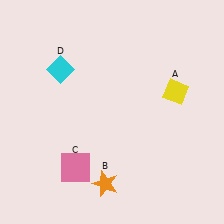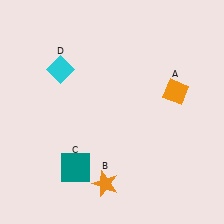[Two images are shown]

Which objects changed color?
A changed from yellow to orange. C changed from pink to teal.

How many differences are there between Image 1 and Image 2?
There are 2 differences between the two images.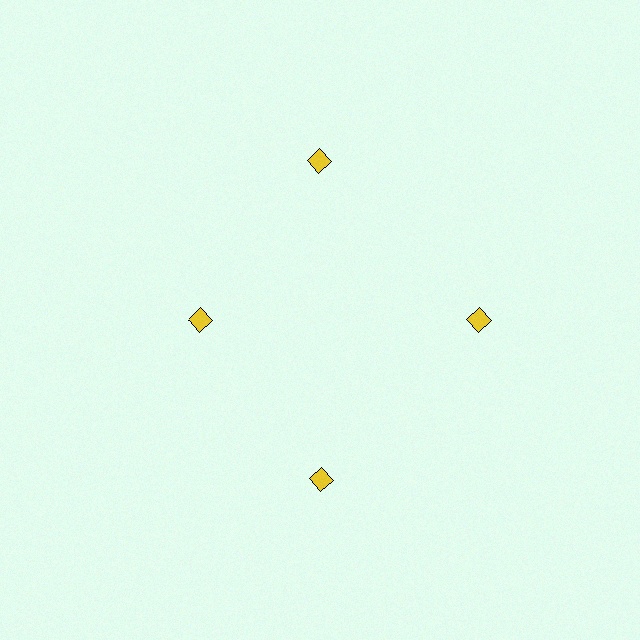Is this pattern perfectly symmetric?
No. The 4 yellow diamonds are arranged in a ring, but one element near the 9 o'clock position is pulled inward toward the center, breaking the 4-fold rotational symmetry.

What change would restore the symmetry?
The symmetry would be restored by moving it outward, back onto the ring so that all 4 diamonds sit at equal angles and equal distance from the center.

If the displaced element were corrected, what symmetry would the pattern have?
It would have 4-fold rotational symmetry — the pattern would map onto itself every 90 degrees.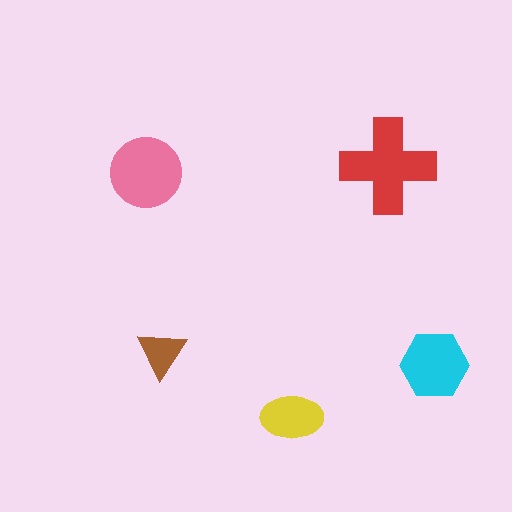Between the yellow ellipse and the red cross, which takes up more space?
The red cross.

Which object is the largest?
The red cross.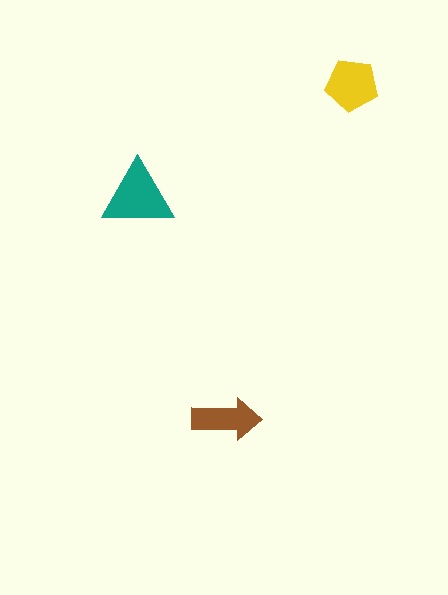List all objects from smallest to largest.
The brown arrow, the yellow pentagon, the teal triangle.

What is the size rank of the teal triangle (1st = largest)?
1st.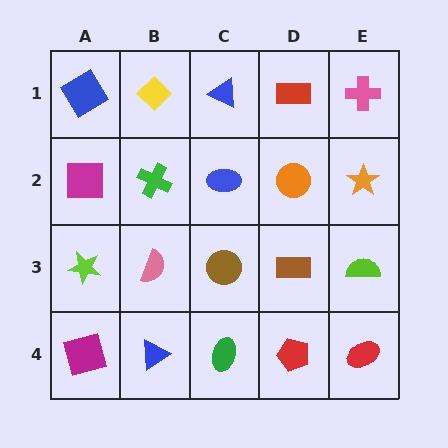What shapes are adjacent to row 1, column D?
An orange circle (row 2, column D), a blue triangle (row 1, column C), a pink cross (row 1, column E).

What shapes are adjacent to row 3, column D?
An orange circle (row 2, column D), a red pentagon (row 4, column D), a brown circle (row 3, column C), a lime semicircle (row 3, column E).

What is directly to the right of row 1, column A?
A yellow diamond.